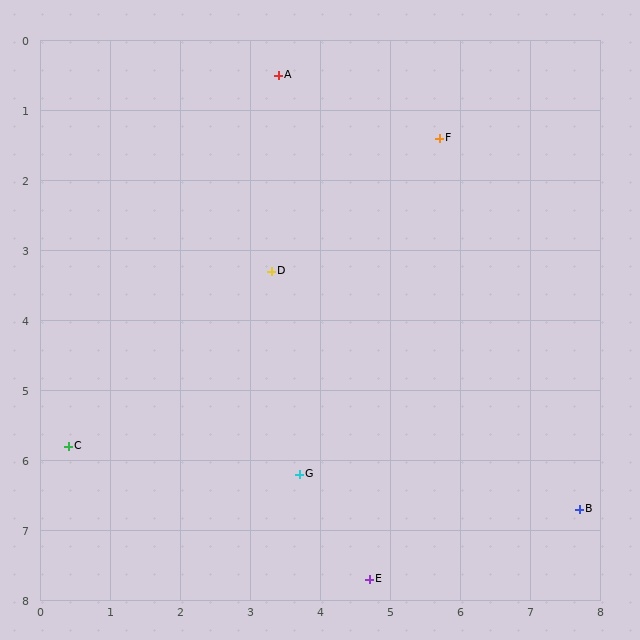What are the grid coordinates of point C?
Point C is at approximately (0.4, 5.8).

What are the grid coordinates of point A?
Point A is at approximately (3.4, 0.5).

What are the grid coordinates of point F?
Point F is at approximately (5.7, 1.4).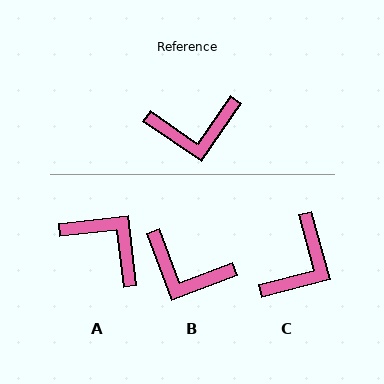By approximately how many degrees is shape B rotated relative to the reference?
Approximately 35 degrees clockwise.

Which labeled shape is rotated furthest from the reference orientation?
A, about 131 degrees away.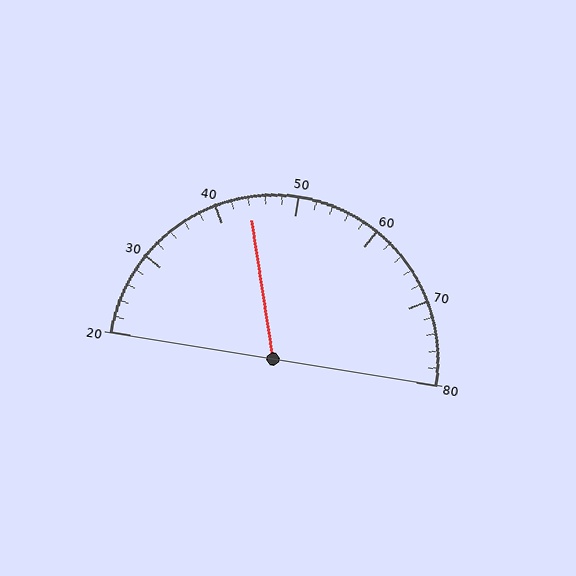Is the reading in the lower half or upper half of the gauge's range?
The reading is in the lower half of the range (20 to 80).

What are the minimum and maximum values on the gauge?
The gauge ranges from 20 to 80.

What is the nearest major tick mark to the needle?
The nearest major tick mark is 40.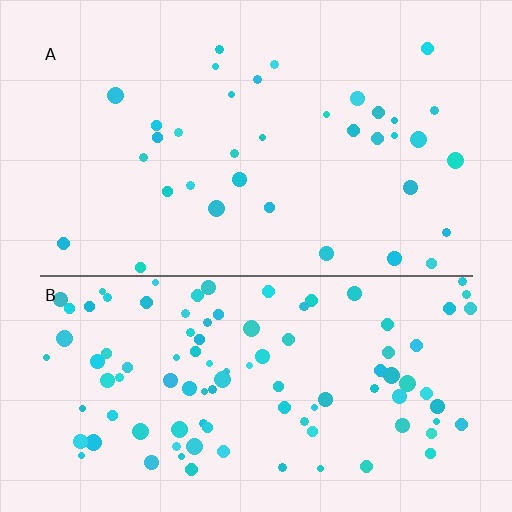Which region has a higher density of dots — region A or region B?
B (the bottom).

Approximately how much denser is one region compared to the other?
Approximately 2.8× — region B over region A.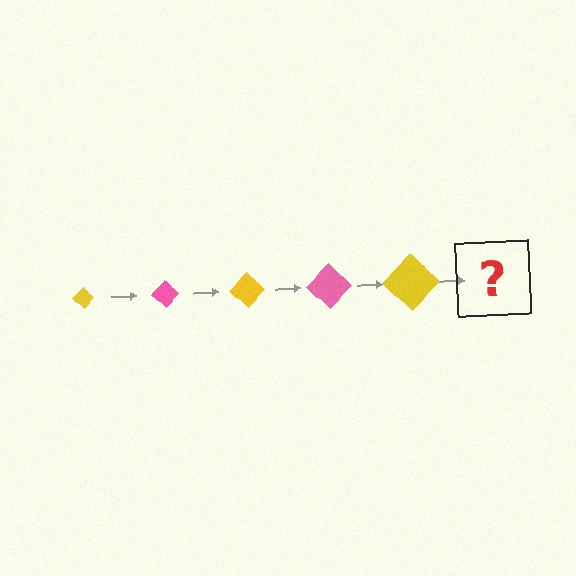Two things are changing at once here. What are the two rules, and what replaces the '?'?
The two rules are that the diamond grows larger each step and the color cycles through yellow and pink. The '?' should be a pink diamond, larger than the previous one.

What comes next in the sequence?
The next element should be a pink diamond, larger than the previous one.